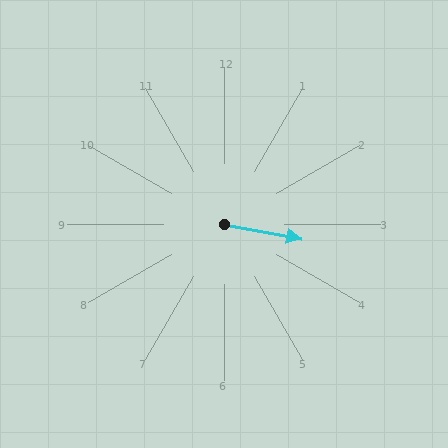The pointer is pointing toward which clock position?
Roughly 3 o'clock.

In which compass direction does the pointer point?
East.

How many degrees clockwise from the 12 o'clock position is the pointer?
Approximately 101 degrees.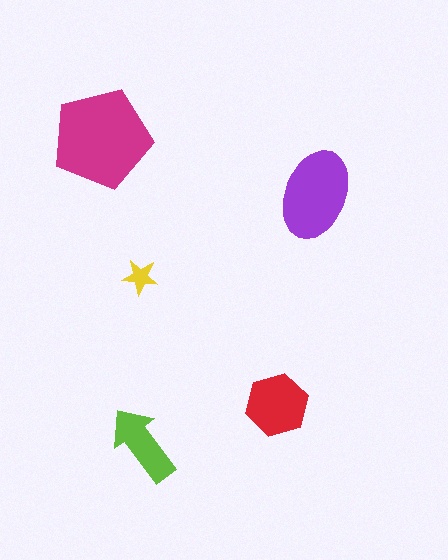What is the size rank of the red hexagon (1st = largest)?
3rd.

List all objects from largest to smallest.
The magenta pentagon, the purple ellipse, the red hexagon, the lime arrow, the yellow star.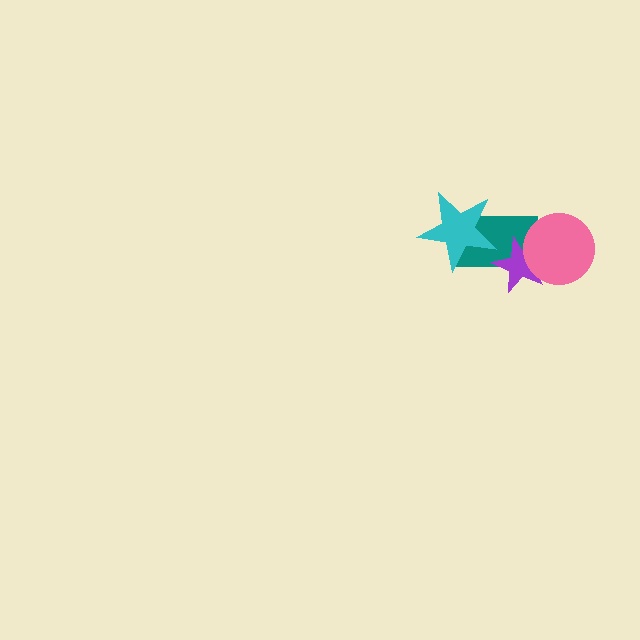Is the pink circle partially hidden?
No, no other shape covers it.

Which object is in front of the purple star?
The pink circle is in front of the purple star.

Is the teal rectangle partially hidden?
Yes, it is partially covered by another shape.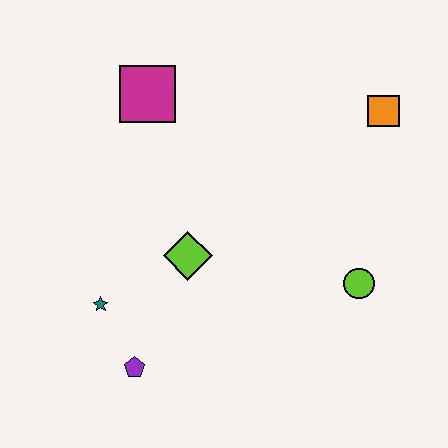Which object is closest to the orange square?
The lime circle is closest to the orange square.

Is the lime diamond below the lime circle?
No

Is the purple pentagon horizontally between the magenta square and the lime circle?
No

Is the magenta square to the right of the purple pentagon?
Yes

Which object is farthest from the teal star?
The orange square is farthest from the teal star.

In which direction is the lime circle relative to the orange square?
The lime circle is below the orange square.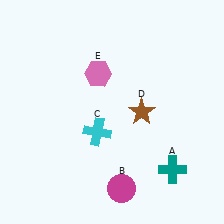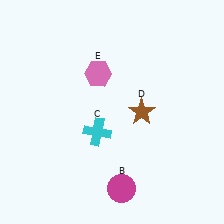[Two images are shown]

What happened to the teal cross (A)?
The teal cross (A) was removed in Image 2. It was in the bottom-right area of Image 1.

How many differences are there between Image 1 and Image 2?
There is 1 difference between the two images.